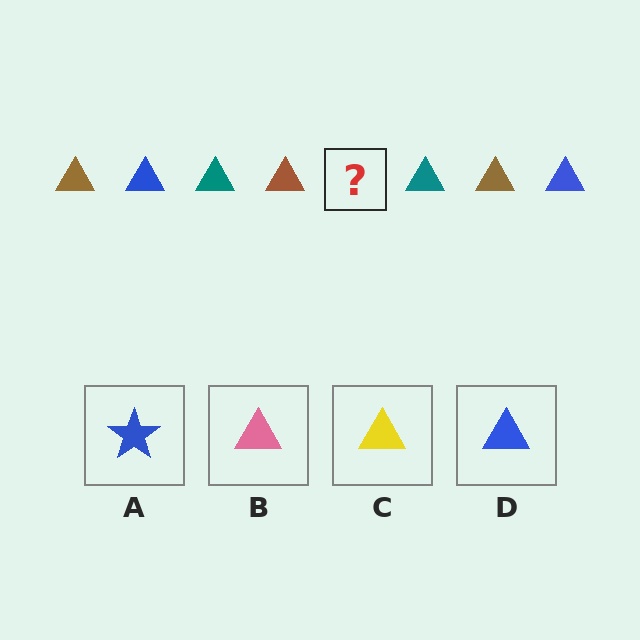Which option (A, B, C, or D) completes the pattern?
D.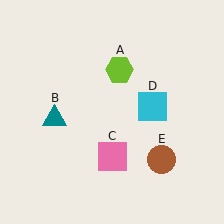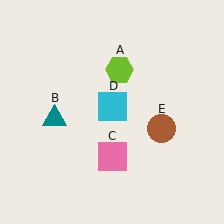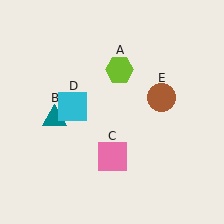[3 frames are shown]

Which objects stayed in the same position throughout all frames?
Lime hexagon (object A) and teal triangle (object B) and pink square (object C) remained stationary.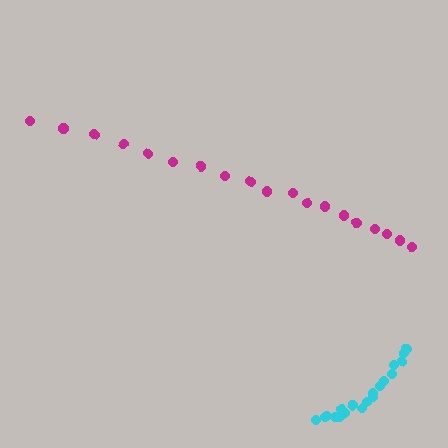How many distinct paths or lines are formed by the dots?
There are 2 distinct paths.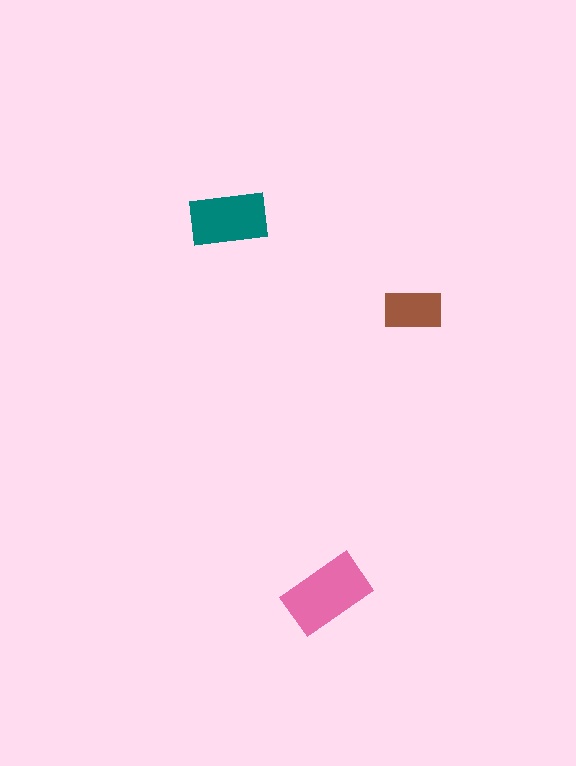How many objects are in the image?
There are 3 objects in the image.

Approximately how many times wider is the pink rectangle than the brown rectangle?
About 1.5 times wider.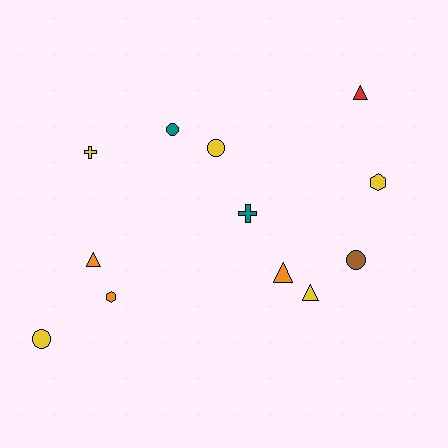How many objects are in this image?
There are 12 objects.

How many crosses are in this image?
There are 2 crosses.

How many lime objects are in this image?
There are no lime objects.